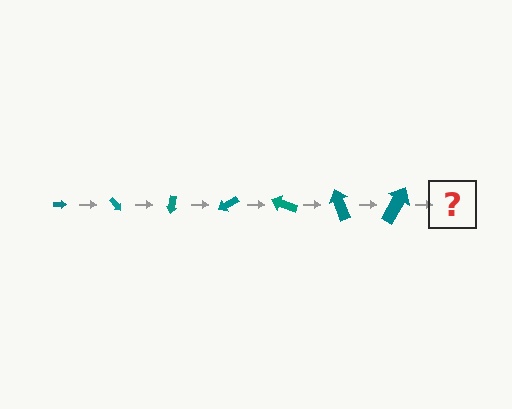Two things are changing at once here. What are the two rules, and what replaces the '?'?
The two rules are that the arrow grows larger each step and it rotates 50 degrees each step. The '?' should be an arrow, larger than the previous one and rotated 350 degrees from the start.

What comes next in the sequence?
The next element should be an arrow, larger than the previous one and rotated 350 degrees from the start.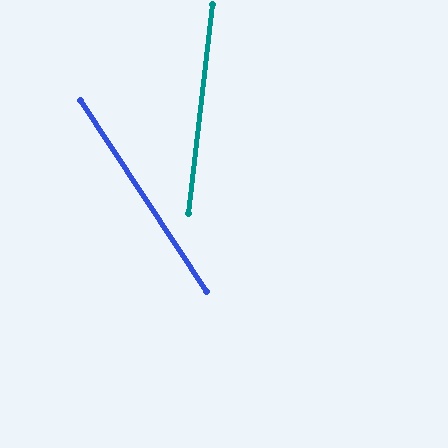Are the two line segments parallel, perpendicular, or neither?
Neither parallel nor perpendicular — they differ by about 40°.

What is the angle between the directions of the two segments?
Approximately 40 degrees.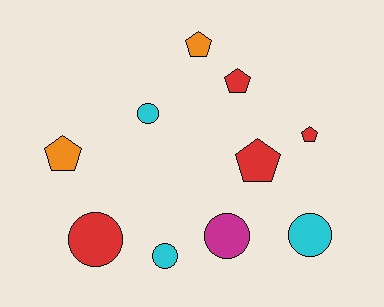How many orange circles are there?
There are no orange circles.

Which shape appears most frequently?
Pentagon, with 5 objects.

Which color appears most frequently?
Red, with 4 objects.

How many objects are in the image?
There are 10 objects.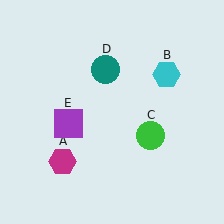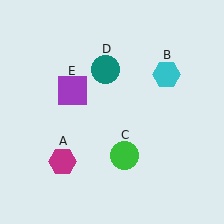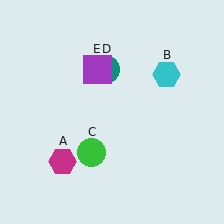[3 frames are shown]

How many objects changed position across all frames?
2 objects changed position: green circle (object C), purple square (object E).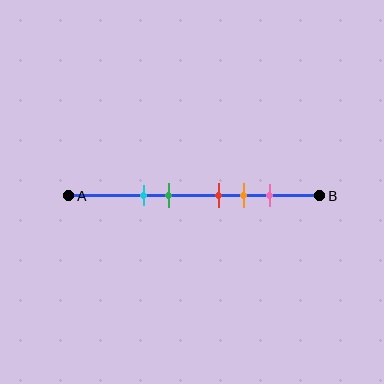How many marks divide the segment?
There are 5 marks dividing the segment.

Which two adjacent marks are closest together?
The red and orange marks are the closest adjacent pair.